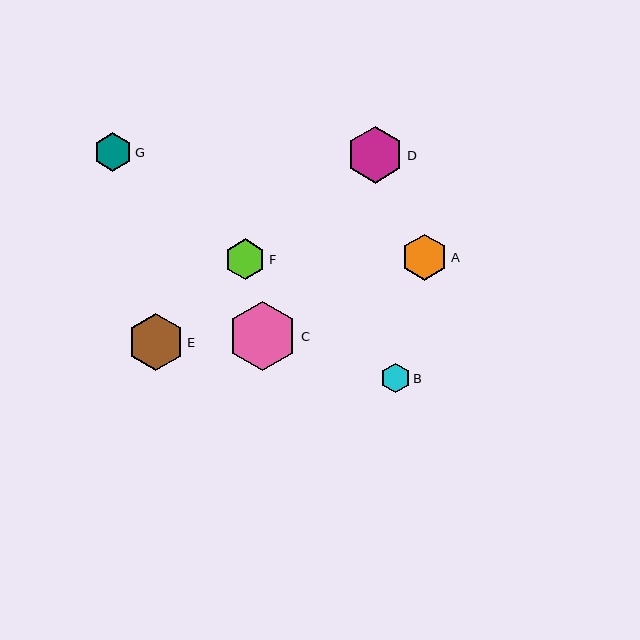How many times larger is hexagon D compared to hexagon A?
Hexagon D is approximately 1.2 times the size of hexagon A.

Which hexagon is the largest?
Hexagon C is the largest with a size of approximately 70 pixels.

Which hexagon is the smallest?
Hexagon B is the smallest with a size of approximately 29 pixels.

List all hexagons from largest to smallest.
From largest to smallest: C, E, D, A, F, G, B.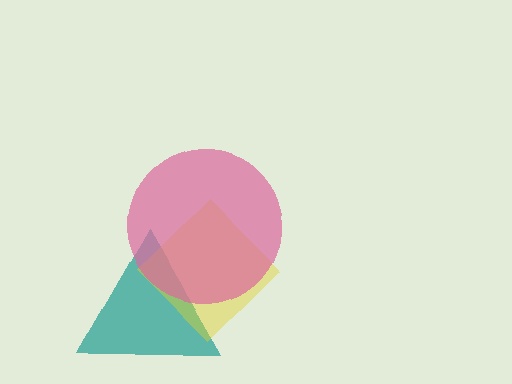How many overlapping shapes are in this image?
There are 3 overlapping shapes in the image.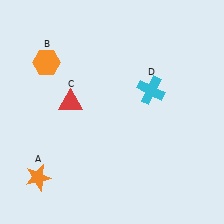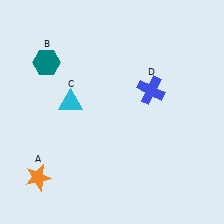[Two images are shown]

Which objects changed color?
B changed from orange to teal. C changed from red to cyan. D changed from cyan to blue.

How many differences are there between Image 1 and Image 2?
There are 3 differences between the two images.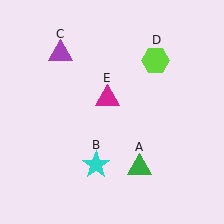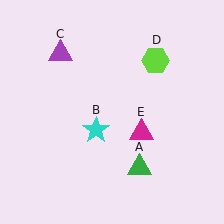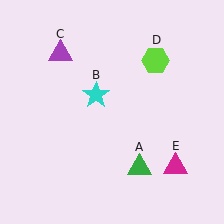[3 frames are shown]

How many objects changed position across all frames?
2 objects changed position: cyan star (object B), magenta triangle (object E).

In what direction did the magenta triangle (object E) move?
The magenta triangle (object E) moved down and to the right.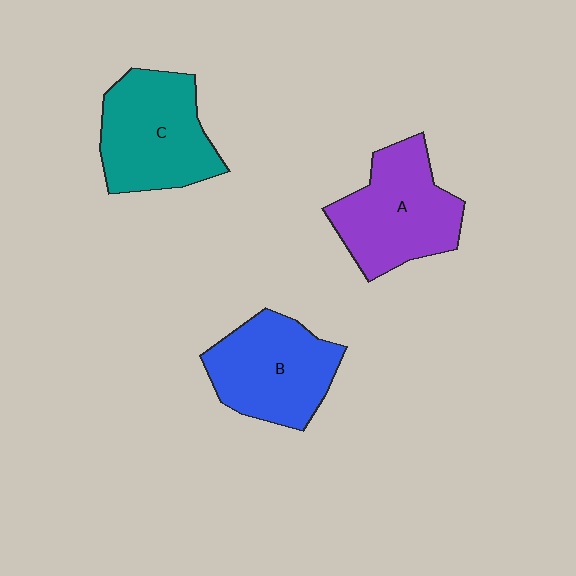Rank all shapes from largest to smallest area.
From largest to smallest: C (teal), A (purple), B (blue).